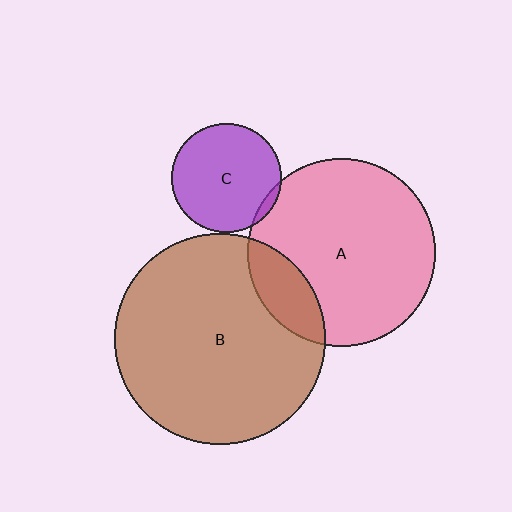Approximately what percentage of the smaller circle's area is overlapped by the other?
Approximately 5%.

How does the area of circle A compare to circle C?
Approximately 2.9 times.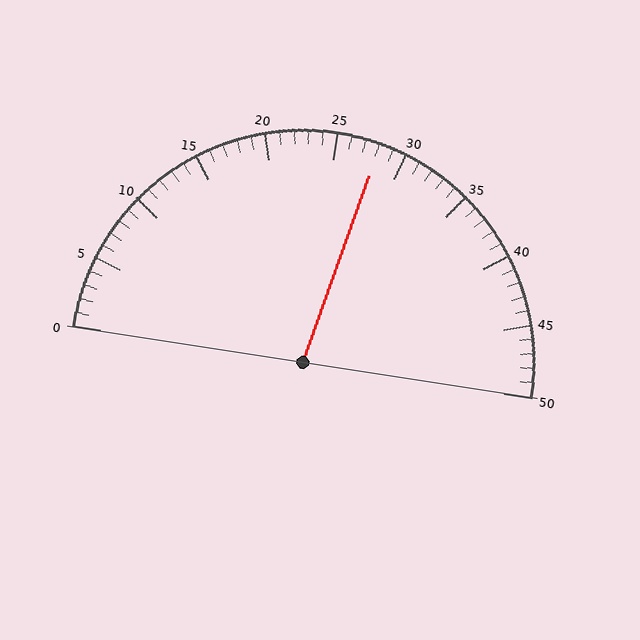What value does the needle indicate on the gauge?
The needle indicates approximately 28.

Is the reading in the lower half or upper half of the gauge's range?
The reading is in the upper half of the range (0 to 50).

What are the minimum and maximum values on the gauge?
The gauge ranges from 0 to 50.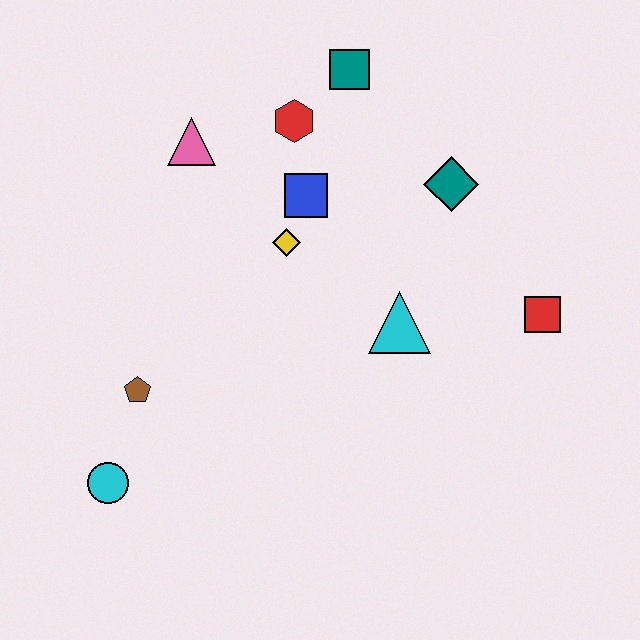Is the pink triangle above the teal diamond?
Yes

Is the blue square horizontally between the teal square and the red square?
No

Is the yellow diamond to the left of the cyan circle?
No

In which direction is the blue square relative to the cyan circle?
The blue square is above the cyan circle.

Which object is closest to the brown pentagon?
The cyan circle is closest to the brown pentagon.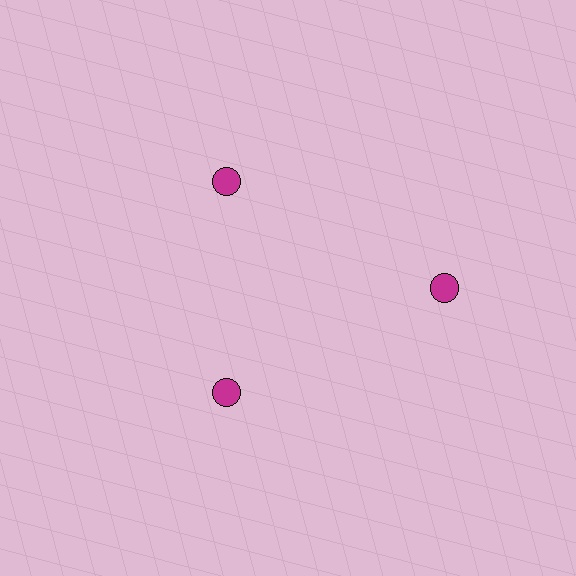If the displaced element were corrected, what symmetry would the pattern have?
It would have 3-fold rotational symmetry — the pattern would map onto itself every 120 degrees.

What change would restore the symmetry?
The symmetry would be restored by moving it inward, back onto the ring so that all 3 circles sit at equal angles and equal distance from the center.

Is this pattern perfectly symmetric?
No. The 3 magenta circles are arranged in a ring, but one element near the 3 o'clock position is pushed outward from the center, breaking the 3-fold rotational symmetry.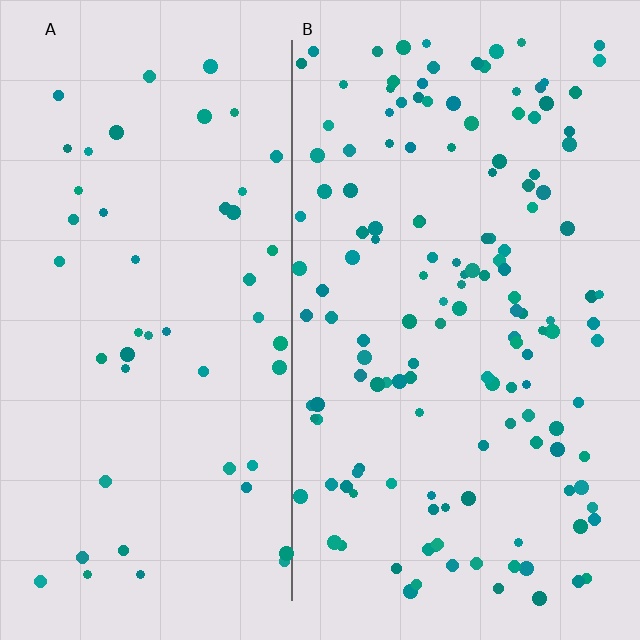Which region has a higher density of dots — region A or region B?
B (the right).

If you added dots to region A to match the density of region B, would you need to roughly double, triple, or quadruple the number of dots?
Approximately triple.